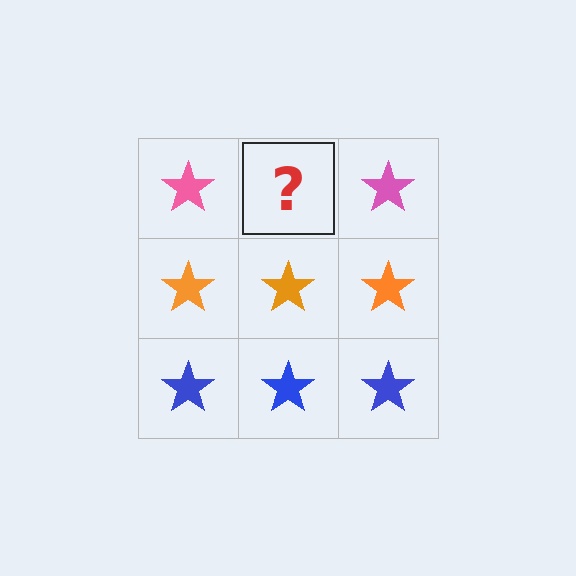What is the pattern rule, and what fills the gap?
The rule is that each row has a consistent color. The gap should be filled with a pink star.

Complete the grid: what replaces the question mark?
The question mark should be replaced with a pink star.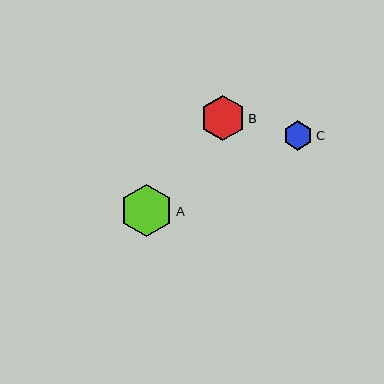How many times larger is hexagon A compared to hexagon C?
Hexagon A is approximately 1.8 times the size of hexagon C.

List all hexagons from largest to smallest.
From largest to smallest: A, B, C.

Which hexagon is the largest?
Hexagon A is the largest with a size of approximately 52 pixels.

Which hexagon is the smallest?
Hexagon C is the smallest with a size of approximately 29 pixels.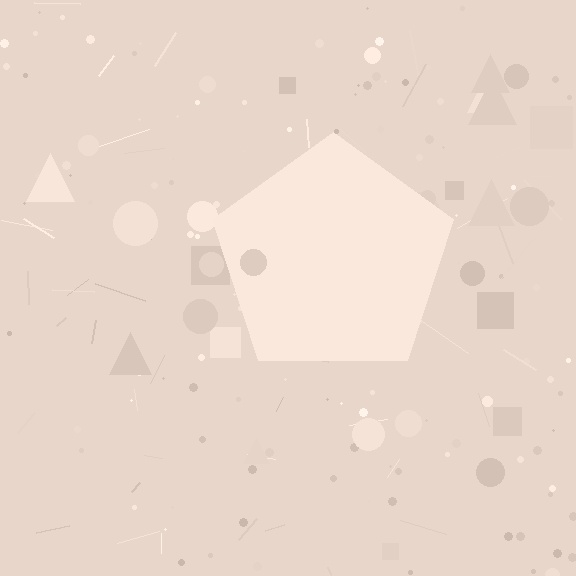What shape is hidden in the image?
A pentagon is hidden in the image.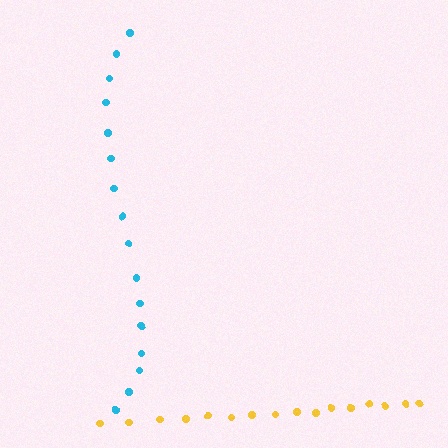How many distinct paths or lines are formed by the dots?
There are 2 distinct paths.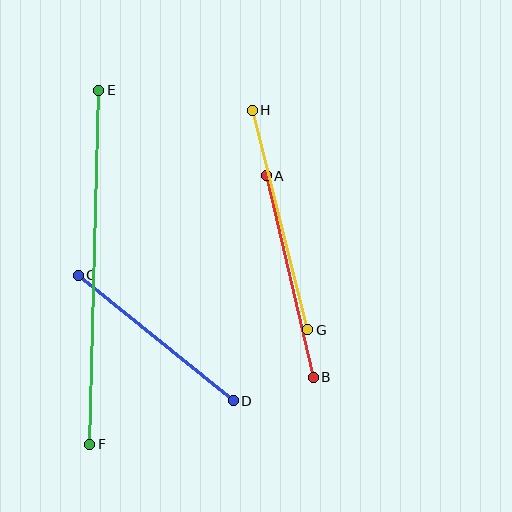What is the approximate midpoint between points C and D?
The midpoint is at approximately (156, 338) pixels.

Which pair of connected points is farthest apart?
Points E and F are farthest apart.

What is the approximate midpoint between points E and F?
The midpoint is at approximately (94, 267) pixels.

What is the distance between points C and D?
The distance is approximately 200 pixels.